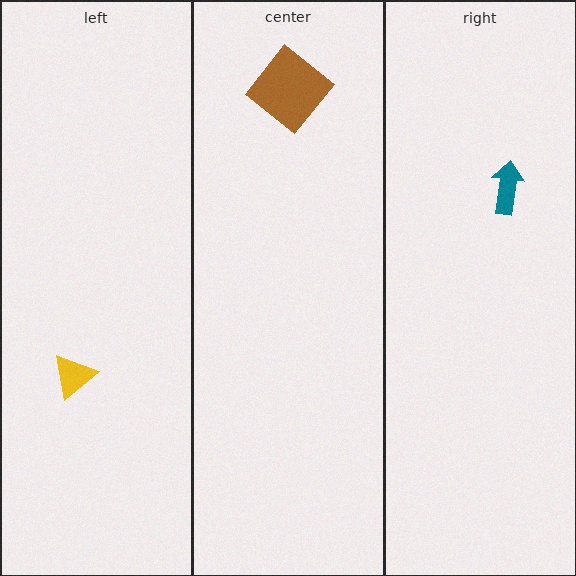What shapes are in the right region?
The teal arrow.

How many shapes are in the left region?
1.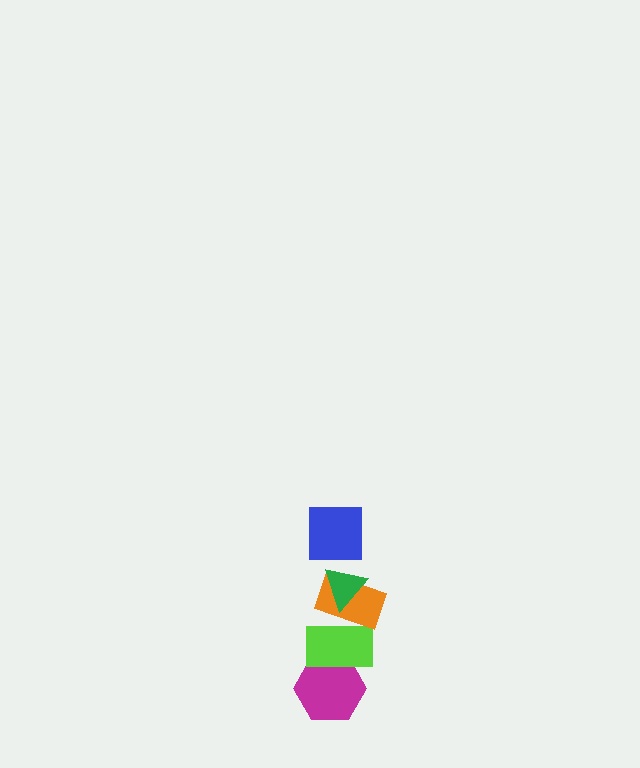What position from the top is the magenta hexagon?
The magenta hexagon is 5th from the top.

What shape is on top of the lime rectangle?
The orange rectangle is on top of the lime rectangle.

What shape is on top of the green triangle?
The blue square is on top of the green triangle.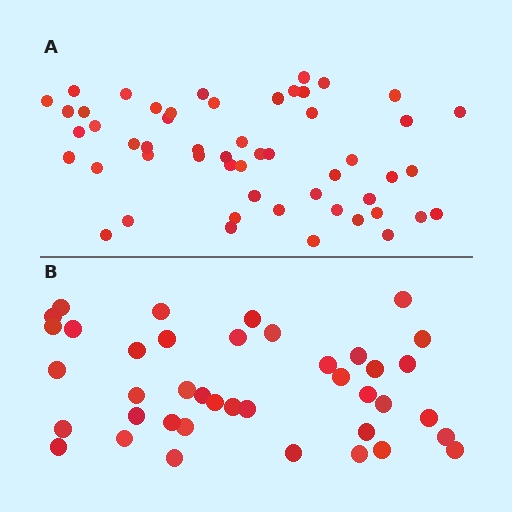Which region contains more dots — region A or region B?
Region A (the top region) has more dots.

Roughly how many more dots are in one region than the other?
Region A has approximately 15 more dots than region B.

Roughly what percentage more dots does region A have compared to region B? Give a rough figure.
About 30% more.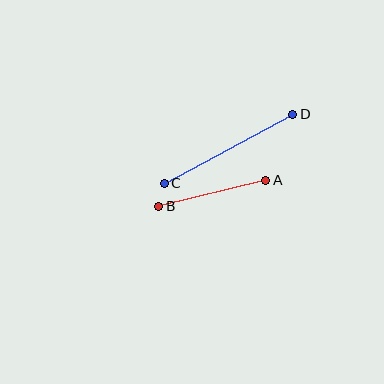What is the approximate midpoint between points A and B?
The midpoint is at approximately (212, 193) pixels.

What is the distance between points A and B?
The distance is approximately 110 pixels.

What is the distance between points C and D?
The distance is approximately 146 pixels.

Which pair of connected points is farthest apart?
Points C and D are farthest apart.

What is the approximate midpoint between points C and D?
The midpoint is at approximately (229, 149) pixels.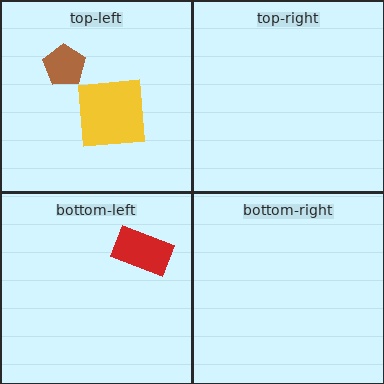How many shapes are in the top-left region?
2.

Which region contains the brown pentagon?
The top-left region.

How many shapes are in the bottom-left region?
1.